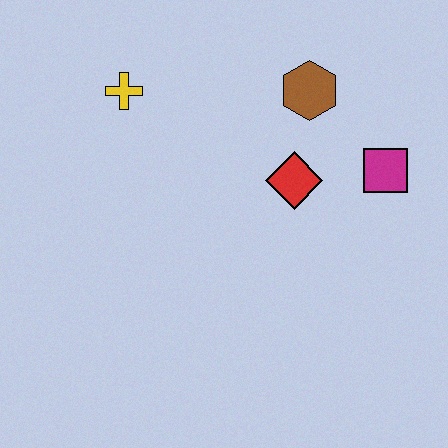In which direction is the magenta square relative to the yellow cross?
The magenta square is to the right of the yellow cross.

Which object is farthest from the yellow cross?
The magenta square is farthest from the yellow cross.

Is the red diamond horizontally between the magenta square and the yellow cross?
Yes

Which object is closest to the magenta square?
The red diamond is closest to the magenta square.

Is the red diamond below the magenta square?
Yes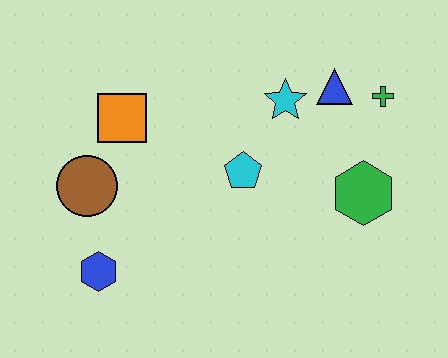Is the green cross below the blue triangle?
Yes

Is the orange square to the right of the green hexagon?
No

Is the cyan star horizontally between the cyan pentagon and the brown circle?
No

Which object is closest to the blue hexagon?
The brown circle is closest to the blue hexagon.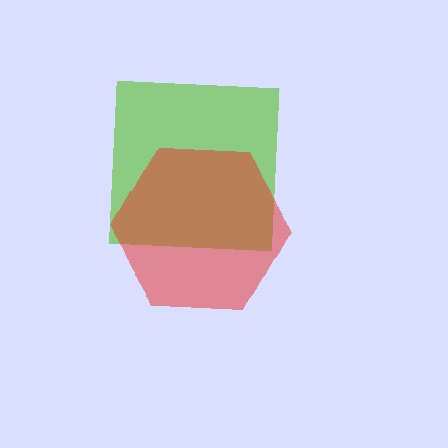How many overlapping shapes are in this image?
There are 2 overlapping shapes in the image.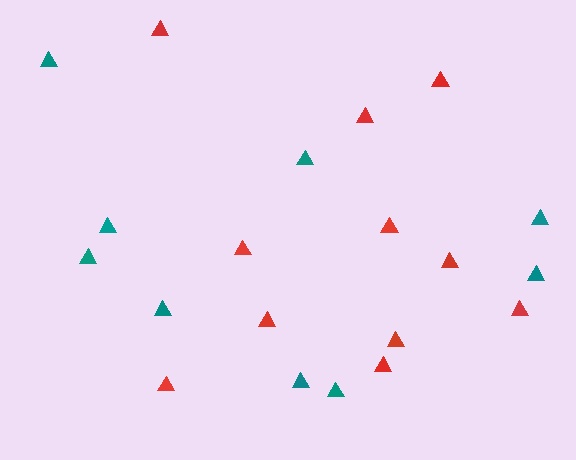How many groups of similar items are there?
There are 2 groups: one group of red triangles (11) and one group of teal triangles (9).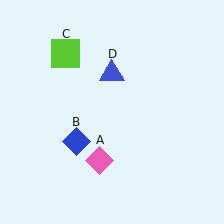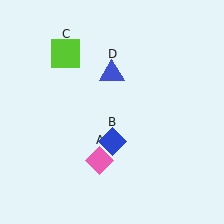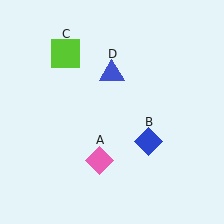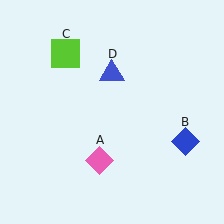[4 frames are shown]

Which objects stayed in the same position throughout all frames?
Pink diamond (object A) and lime square (object C) and blue triangle (object D) remained stationary.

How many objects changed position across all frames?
1 object changed position: blue diamond (object B).